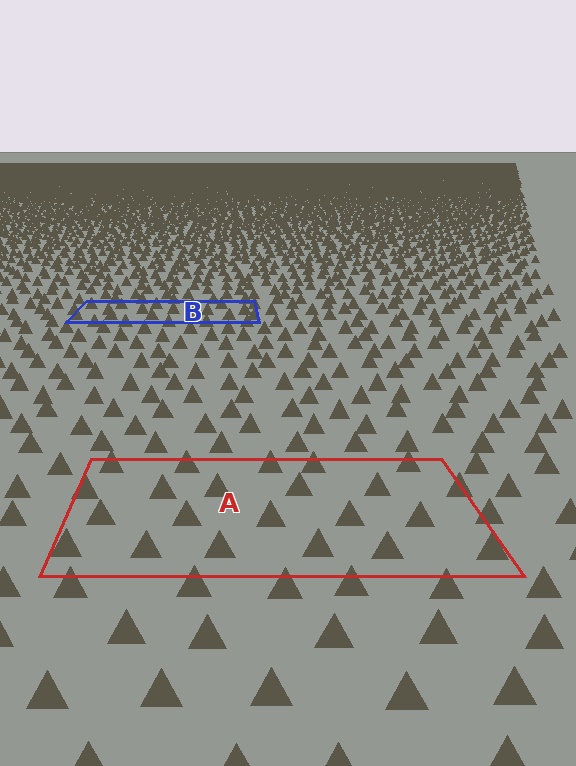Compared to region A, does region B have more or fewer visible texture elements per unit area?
Region B has more texture elements per unit area — they are packed more densely because it is farther away.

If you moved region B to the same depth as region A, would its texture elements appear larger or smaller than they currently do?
They would appear larger. At a closer depth, the same texture elements are projected at a bigger on-screen size.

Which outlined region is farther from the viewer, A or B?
Region B is farther from the viewer — the texture elements inside it appear smaller and more densely packed.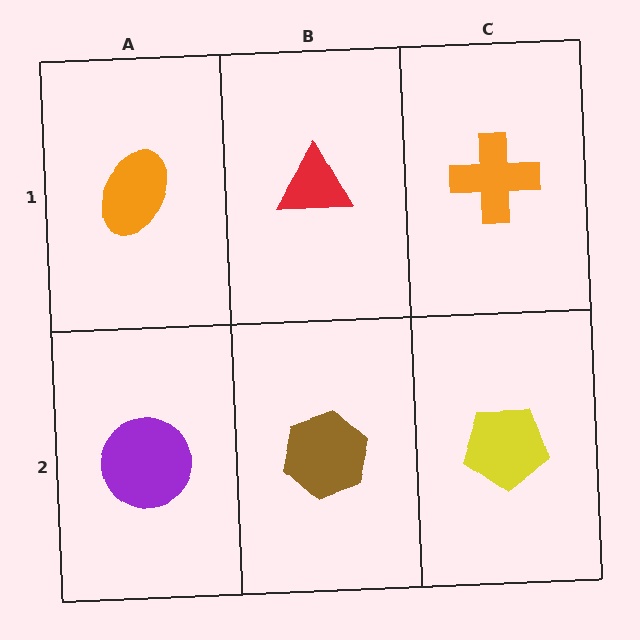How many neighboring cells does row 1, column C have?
2.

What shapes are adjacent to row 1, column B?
A brown hexagon (row 2, column B), an orange ellipse (row 1, column A), an orange cross (row 1, column C).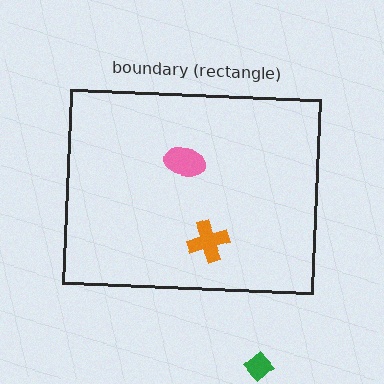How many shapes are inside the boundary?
2 inside, 1 outside.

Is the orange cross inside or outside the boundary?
Inside.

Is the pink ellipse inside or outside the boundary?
Inside.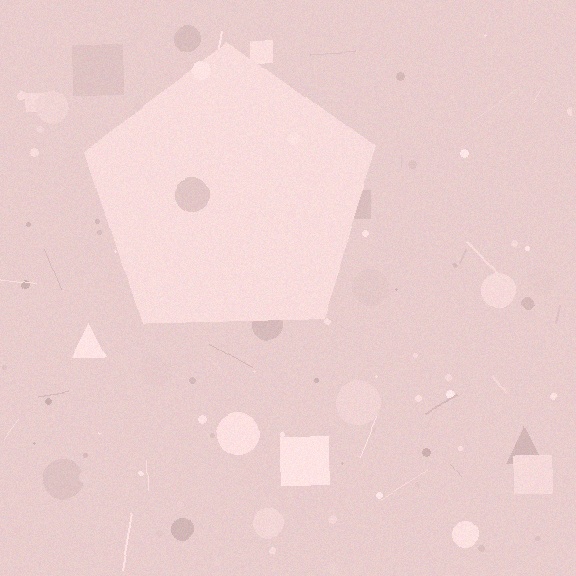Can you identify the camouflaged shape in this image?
The camouflaged shape is a pentagon.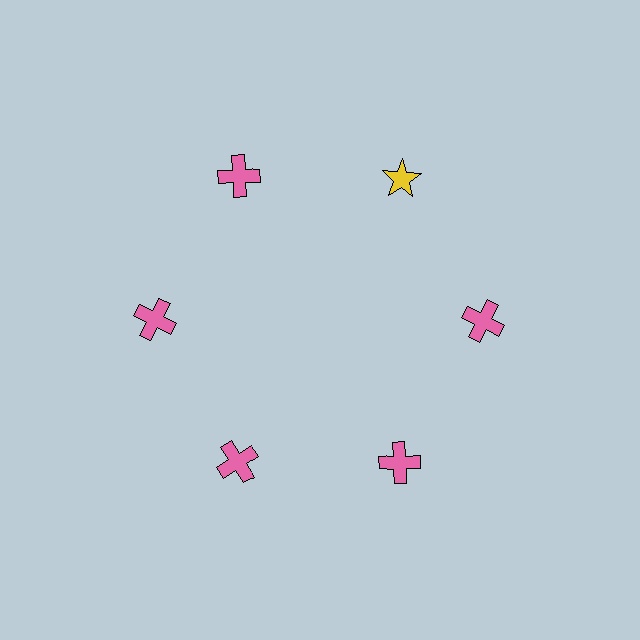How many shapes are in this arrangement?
There are 6 shapes arranged in a ring pattern.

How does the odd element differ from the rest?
It differs in both color (yellow instead of pink) and shape (star instead of cross).